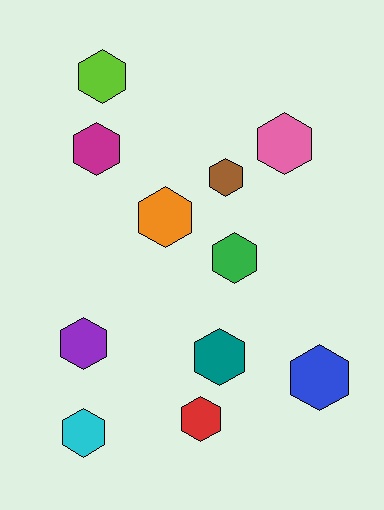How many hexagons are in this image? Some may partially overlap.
There are 11 hexagons.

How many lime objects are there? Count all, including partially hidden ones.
There is 1 lime object.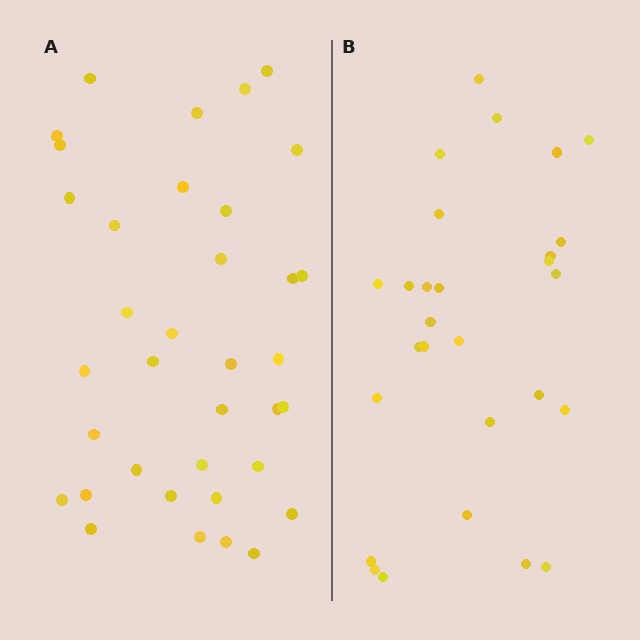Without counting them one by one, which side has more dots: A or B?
Region A (the left region) has more dots.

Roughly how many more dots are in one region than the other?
Region A has roughly 8 or so more dots than region B.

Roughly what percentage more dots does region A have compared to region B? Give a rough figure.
About 30% more.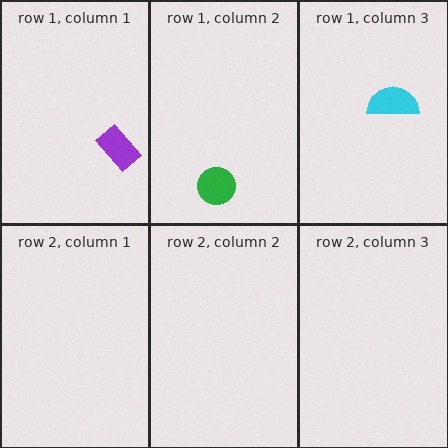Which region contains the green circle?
The row 1, column 2 region.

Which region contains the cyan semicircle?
The row 1, column 3 region.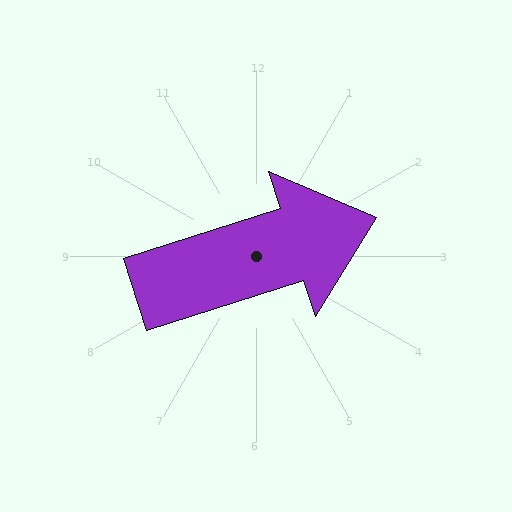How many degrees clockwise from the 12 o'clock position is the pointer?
Approximately 72 degrees.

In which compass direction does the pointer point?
East.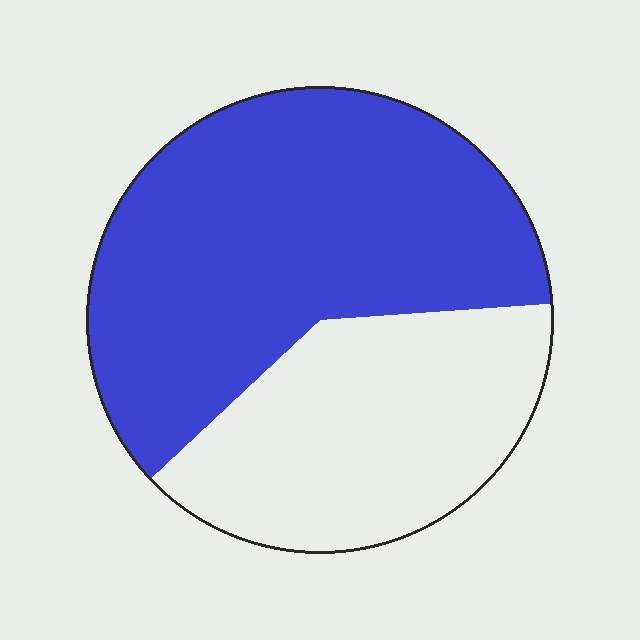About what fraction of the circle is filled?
About three fifths (3/5).